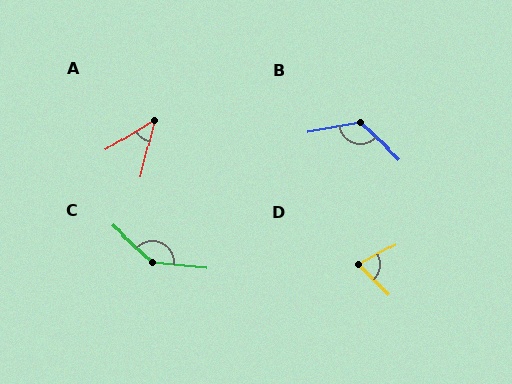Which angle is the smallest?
A, at approximately 45 degrees.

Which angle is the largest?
C, at approximately 144 degrees.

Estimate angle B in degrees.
Approximately 127 degrees.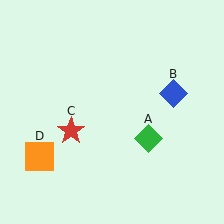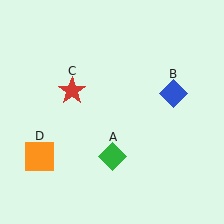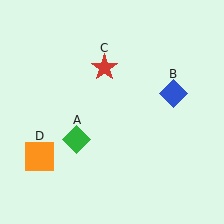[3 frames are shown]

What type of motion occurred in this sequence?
The green diamond (object A), red star (object C) rotated clockwise around the center of the scene.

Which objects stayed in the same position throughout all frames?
Blue diamond (object B) and orange square (object D) remained stationary.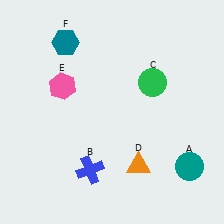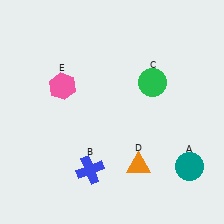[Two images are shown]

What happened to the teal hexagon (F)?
The teal hexagon (F) was removed in Image 2. It was in the top-left area of Image 1.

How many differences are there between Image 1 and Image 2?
There is 1 difference between the two images.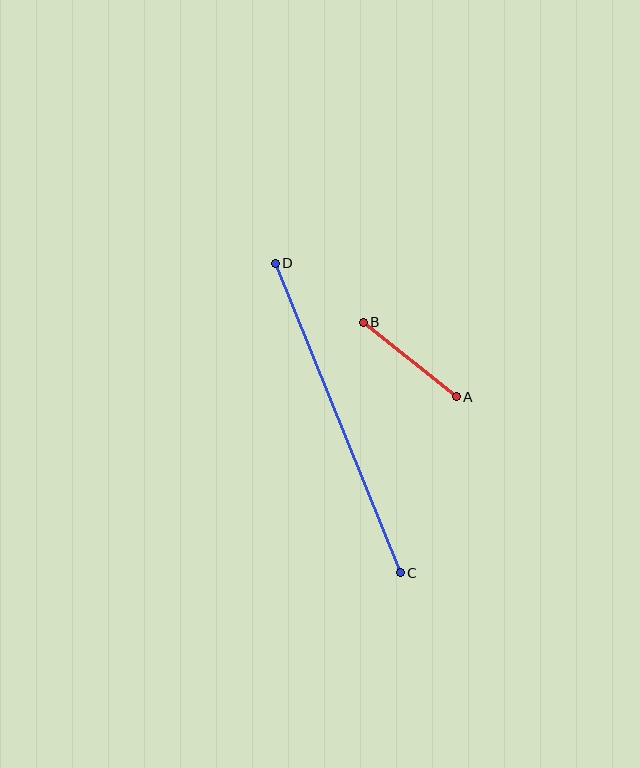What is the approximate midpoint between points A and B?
The midpoint is at approximately (410, 360) pixels.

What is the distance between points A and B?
The distance is approximately 119 pixels.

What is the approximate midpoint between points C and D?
The midpoint is at approximately (338, 418) pixels.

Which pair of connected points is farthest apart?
Points C and D are farthest apart.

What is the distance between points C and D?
The distance is approximately 334 pixels.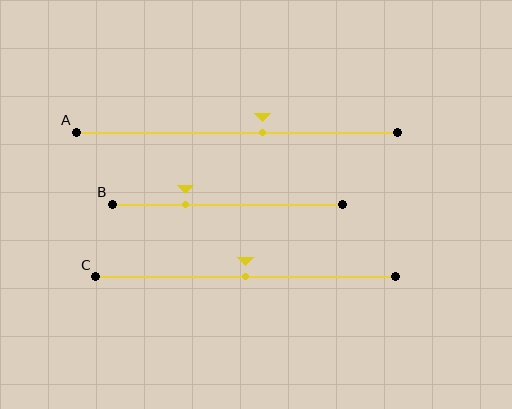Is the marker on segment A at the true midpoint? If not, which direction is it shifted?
No, the marker on segment A is shifted to the right by about 8% of the segment length.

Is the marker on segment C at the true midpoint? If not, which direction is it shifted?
Yes, the marker on segment C is at the true midpoint.